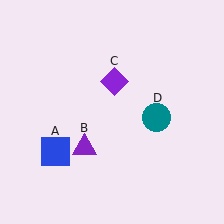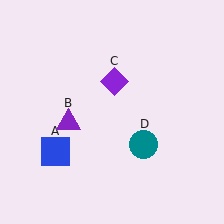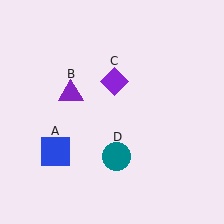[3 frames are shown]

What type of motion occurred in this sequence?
The purple triangle (object B), teal circle (object D) rotated clockwise around the center of the scene.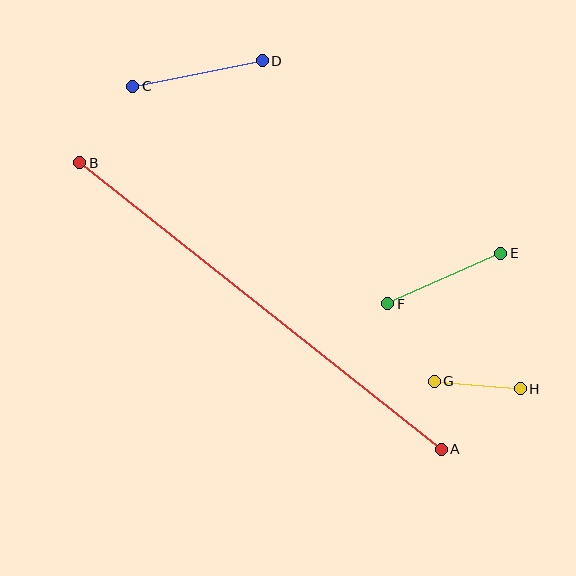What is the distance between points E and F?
The distance is approximately 124 pixels.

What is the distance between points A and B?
The distance is approximately 461 pixels.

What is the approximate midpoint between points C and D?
The midpoint is at approximately (198, 74) pixels.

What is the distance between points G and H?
The distance is approximately 86 pixels.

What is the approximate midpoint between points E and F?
The midpoint is at approximately (444, 278) pixels.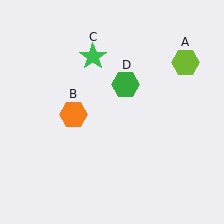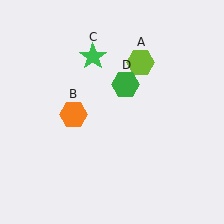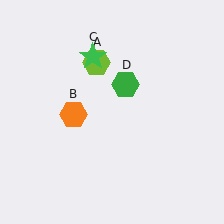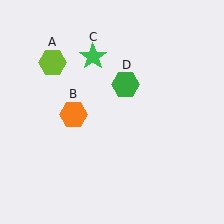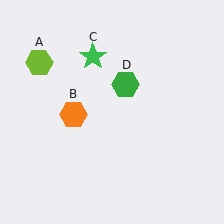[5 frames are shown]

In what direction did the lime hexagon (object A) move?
The lime hexagon (object A) moved left.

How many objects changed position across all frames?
1 object changed position: lime hexagon (object A).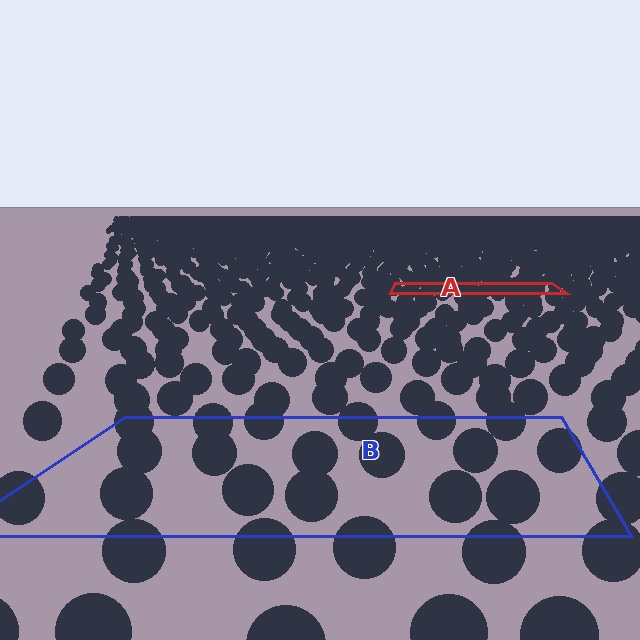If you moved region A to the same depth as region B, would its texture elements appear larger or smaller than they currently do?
They would appear larger. At a closer depth, the same texture elements are projected at a bigger on-screen size.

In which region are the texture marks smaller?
The texture marks are smaller in region A, because it is farther away.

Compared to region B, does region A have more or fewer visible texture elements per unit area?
Region A has more texture elements per unit area — they are packed more densely because it is farther away.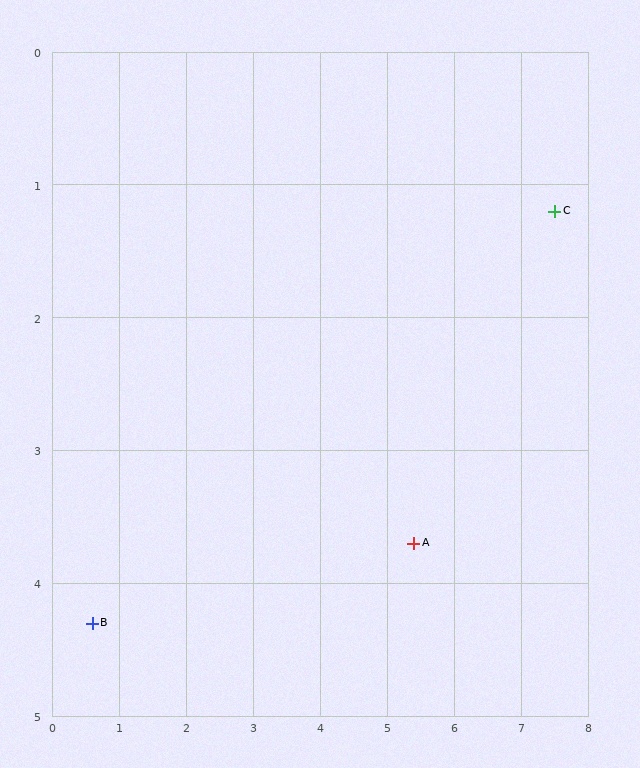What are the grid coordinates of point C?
Point C is at approximately (7.5, 1.2).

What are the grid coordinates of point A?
Point A is at approximately (5.4, 3.7).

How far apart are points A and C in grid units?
Points A and C are about 3.3 grid units apart.